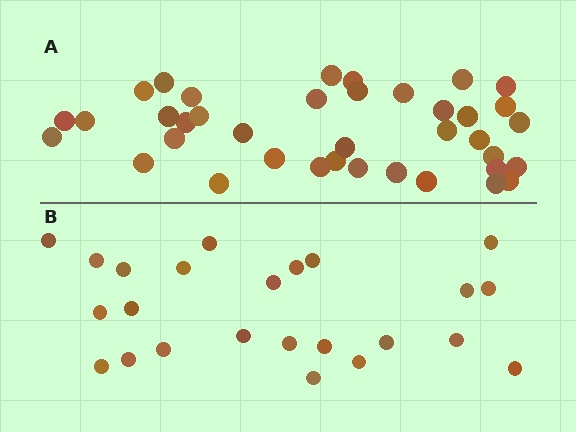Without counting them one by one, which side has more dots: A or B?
Region A (the top region) has more dots.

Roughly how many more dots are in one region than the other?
Region A has approximately 15 more dots than region B.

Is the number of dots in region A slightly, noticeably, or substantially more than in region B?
Region A has substantially more. The ratio is roughly 1.6 to 1.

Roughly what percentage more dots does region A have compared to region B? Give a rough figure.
About 60% more.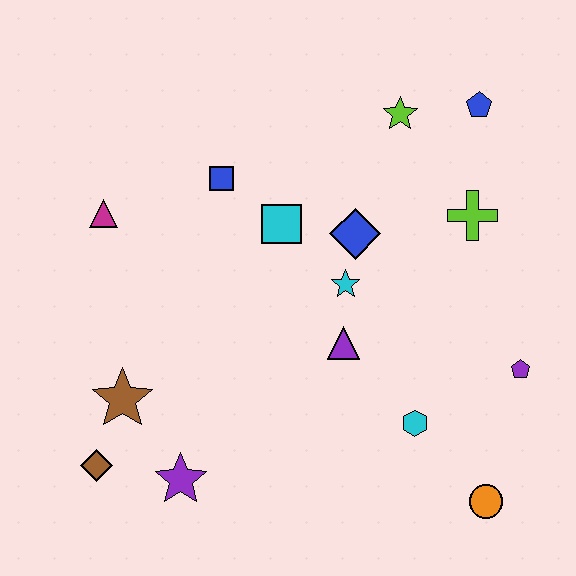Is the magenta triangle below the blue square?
Yes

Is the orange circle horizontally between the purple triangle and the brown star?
No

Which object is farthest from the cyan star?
The brown diamond is farthest from the cyan star.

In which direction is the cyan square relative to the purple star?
The cyan square is above the purple star.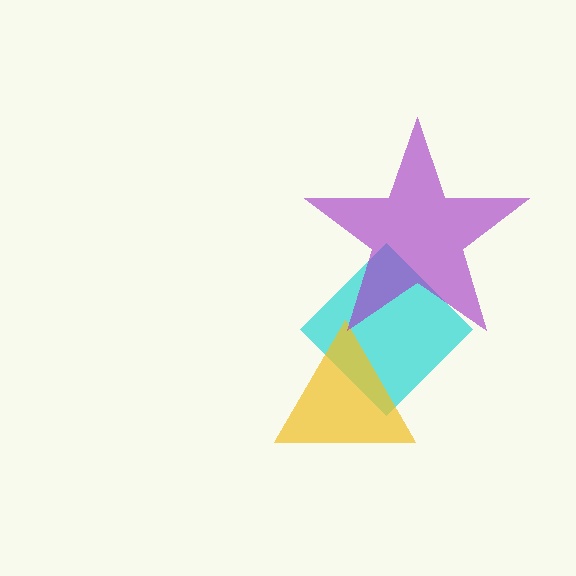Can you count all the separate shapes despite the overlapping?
Yes, there are 3 separate shapes.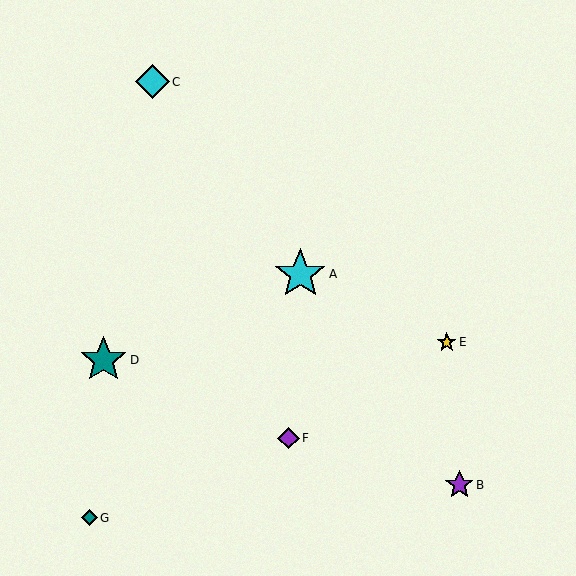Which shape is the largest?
The cyan star (labeled A) is the largest.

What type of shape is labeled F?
Shape F is a purple diamond.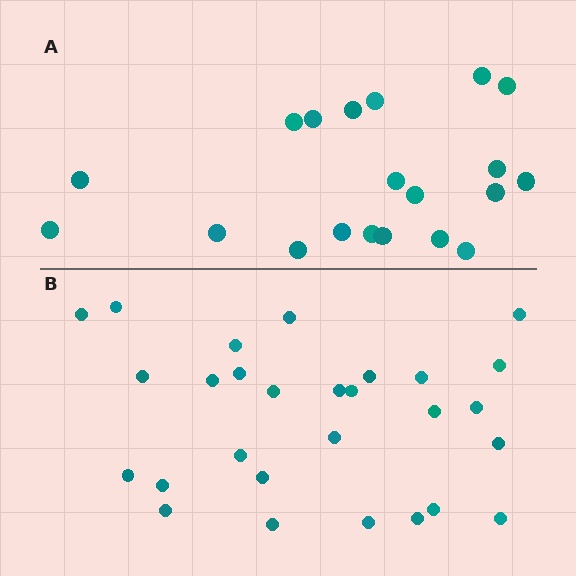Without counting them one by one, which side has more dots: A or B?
Region B (the bottom region) has more dots.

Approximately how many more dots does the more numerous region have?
Region B has roughly 8 or so more dots than region A.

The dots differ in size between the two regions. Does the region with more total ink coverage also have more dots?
No. Region A has more total ink coverage because its dots are larger, but region B actually contains more individual dots. Total area can be misleading — the number of items is what matters here.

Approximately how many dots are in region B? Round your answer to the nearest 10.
About 30 dots. (The exact count is 28, which rounds to 30.)